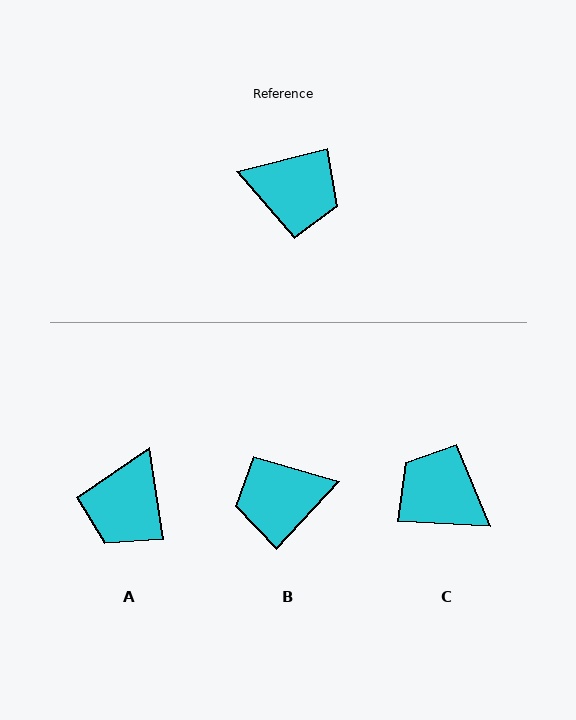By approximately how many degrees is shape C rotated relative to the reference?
Approximately 162 degrees counter-clockwise.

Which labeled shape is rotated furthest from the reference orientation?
C, about 162 degrees away.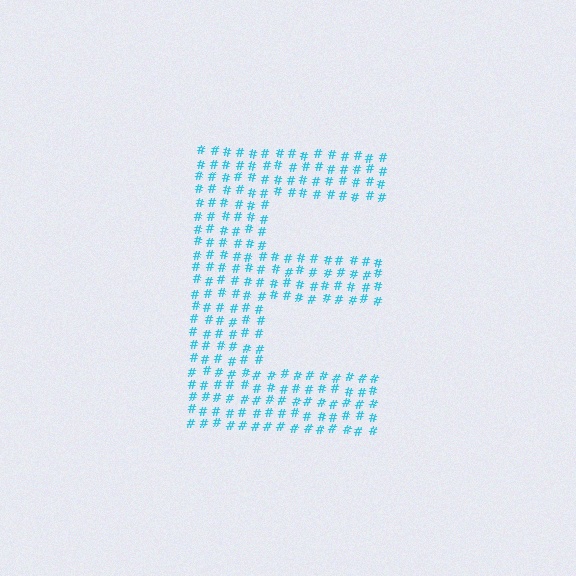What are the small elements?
The small elements are hash symbols.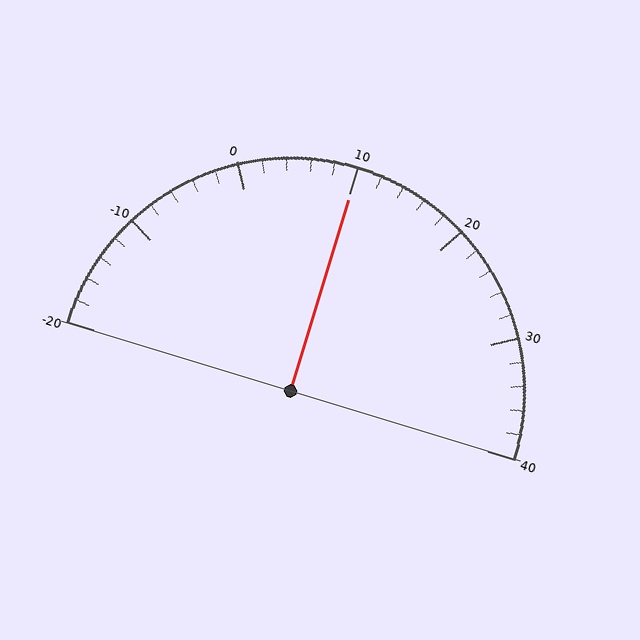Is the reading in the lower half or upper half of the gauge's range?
The reading is in the upper half of the range (-20 to 40).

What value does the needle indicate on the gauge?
The needle indicates approximately 10.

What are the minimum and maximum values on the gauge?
The gauge ranges from -20 to 40.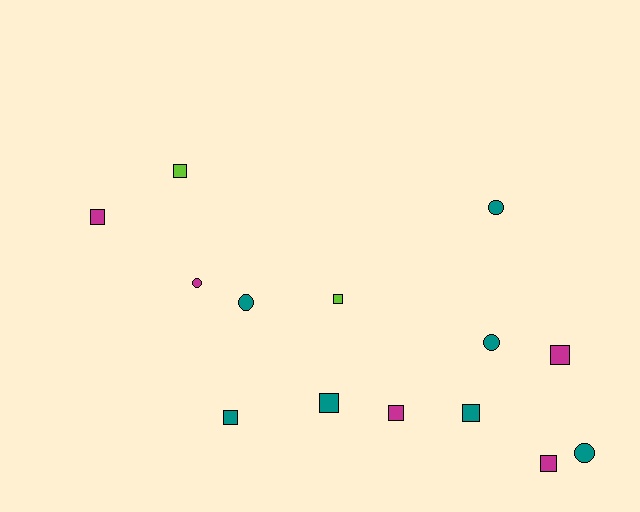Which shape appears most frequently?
Square, with 9 objects.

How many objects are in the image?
There are 14 objects.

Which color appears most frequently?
Teal, with 7 objects.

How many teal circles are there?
There are 4 teal circles.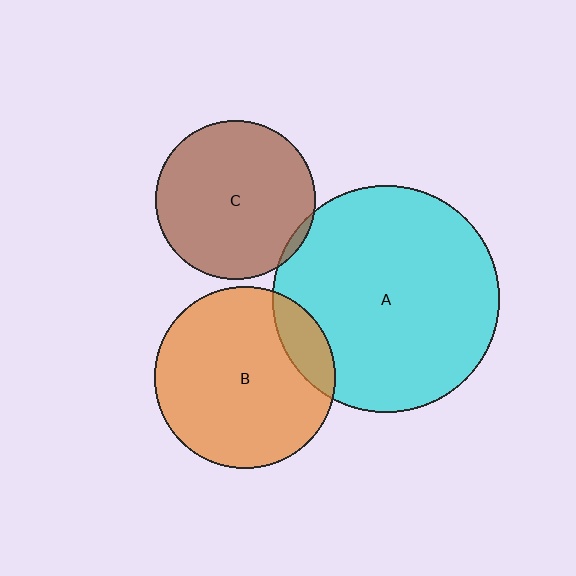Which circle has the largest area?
Circle A (cyan).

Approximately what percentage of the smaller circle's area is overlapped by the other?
Approximately 15%.